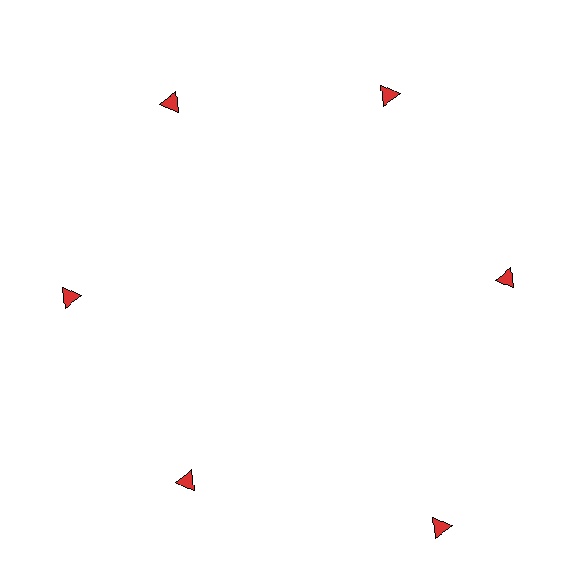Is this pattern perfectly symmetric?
No. The 6 red triangles are arranged in a ring, but one element near the 5 o'clock position is pushed outward from the center, breaking the 6-fold rotational symmetry.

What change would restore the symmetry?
The symmetry would be restored by moving it inward, back onto the ring so that all 6 triangles sit at equal angles and equal distance from the center.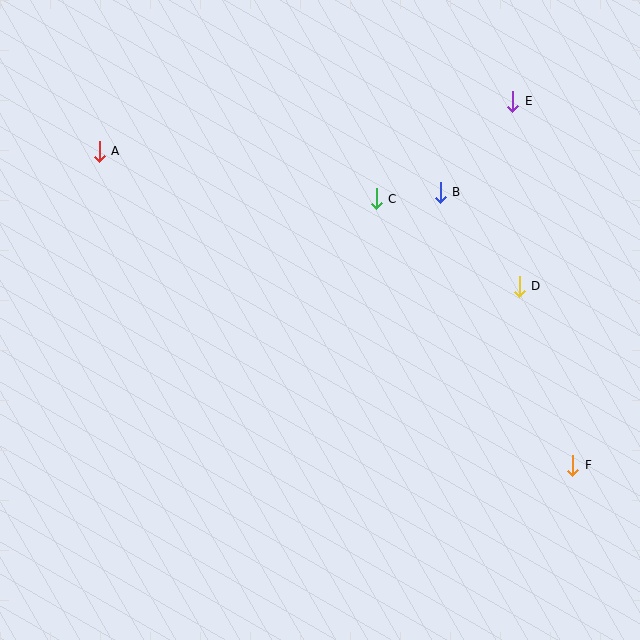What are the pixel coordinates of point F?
Point F is at (573, 465).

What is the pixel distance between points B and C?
The distance between B and C is 64 pixels.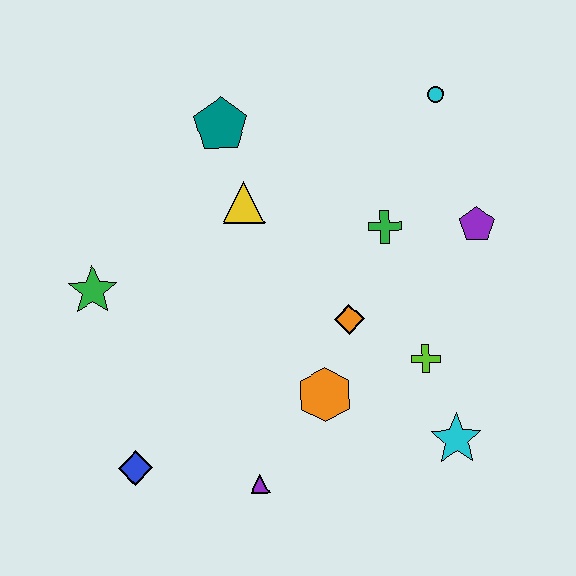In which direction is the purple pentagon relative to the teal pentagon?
The purple pentagon is to the right of the teal pentagon.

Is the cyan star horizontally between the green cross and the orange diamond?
No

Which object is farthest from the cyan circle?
The blue diamond is farthest from the cyan circle.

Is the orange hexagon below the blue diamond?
No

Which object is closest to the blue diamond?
The purple triangle is closest to the blue diamond.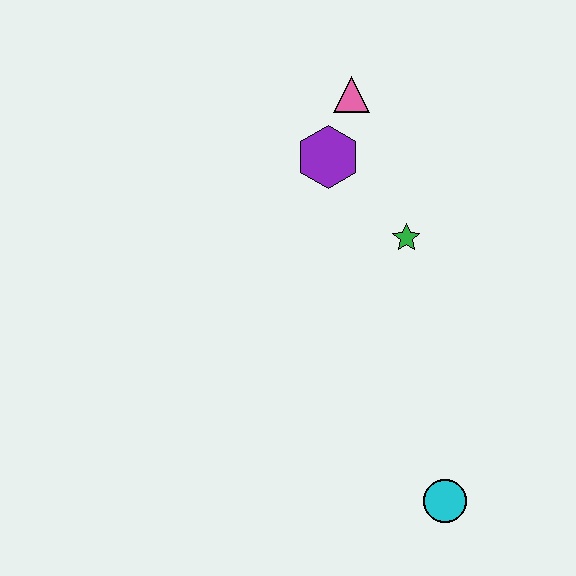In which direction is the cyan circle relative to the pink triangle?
The cyan circle is below the pink triangle.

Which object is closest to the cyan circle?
The green star is closest to the cyan circle.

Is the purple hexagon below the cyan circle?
No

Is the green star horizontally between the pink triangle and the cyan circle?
Yes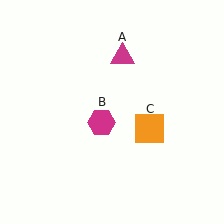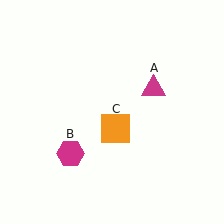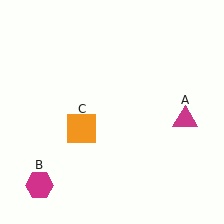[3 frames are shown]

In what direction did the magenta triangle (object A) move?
The magenta triangle (object A) moved down and to the right.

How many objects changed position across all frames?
3 objects changed position: magenta triangle (object A), magenta hexagon (object B), orange square (object C).